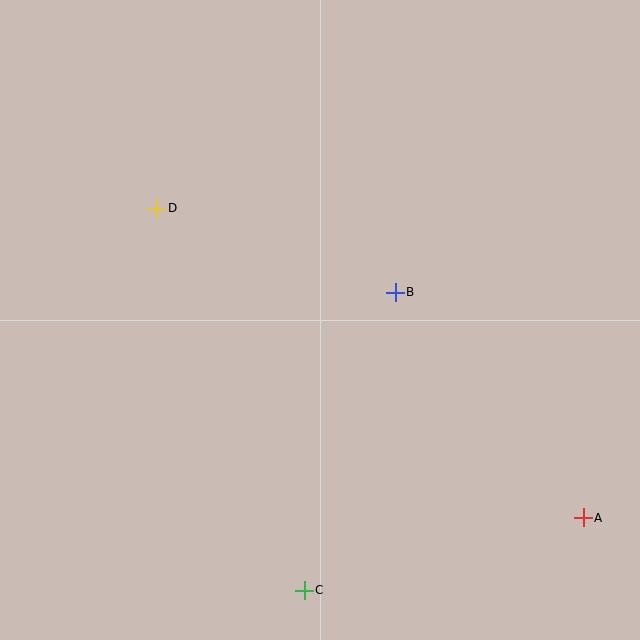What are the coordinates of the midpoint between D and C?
The midpoint between D and C is at (231, 399).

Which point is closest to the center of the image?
Point B at (395, 293) is closest to the center.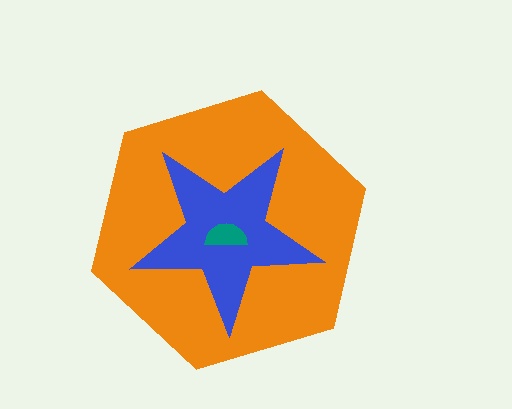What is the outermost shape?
The orange hexagon.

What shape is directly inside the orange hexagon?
The blue star.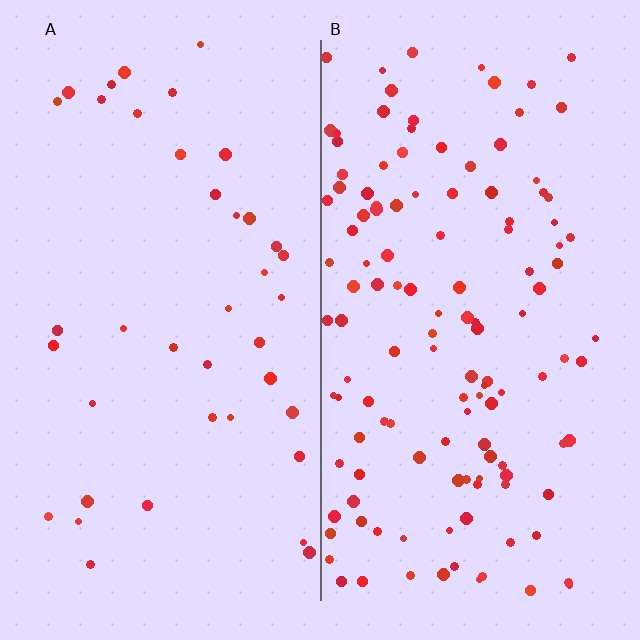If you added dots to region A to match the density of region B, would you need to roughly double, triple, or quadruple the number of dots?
Approximately triple.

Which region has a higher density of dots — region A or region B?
B (the right).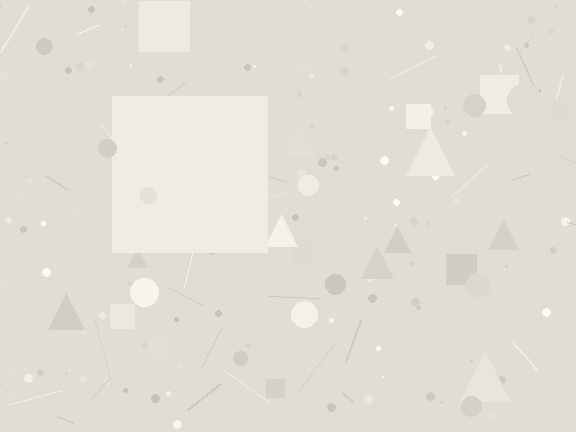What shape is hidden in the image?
A square is hidden in the image.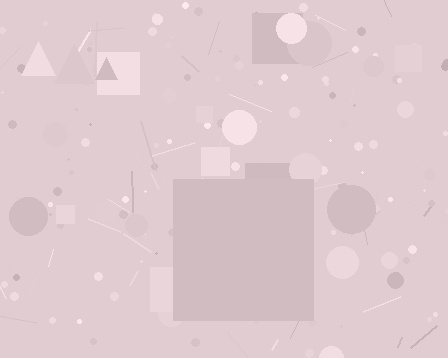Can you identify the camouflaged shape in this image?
The camouflaged shape is a square.